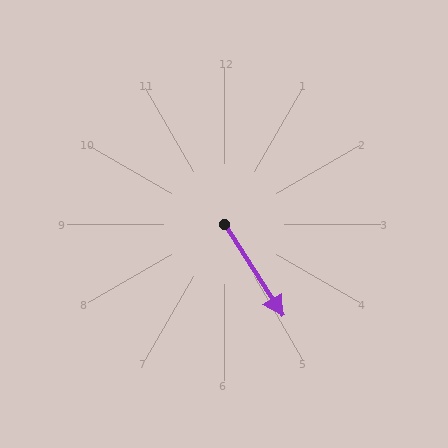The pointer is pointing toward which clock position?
Roughly 5 o'clock.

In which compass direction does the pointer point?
Southeast.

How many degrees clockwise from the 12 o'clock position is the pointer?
Approximately 147 degrees.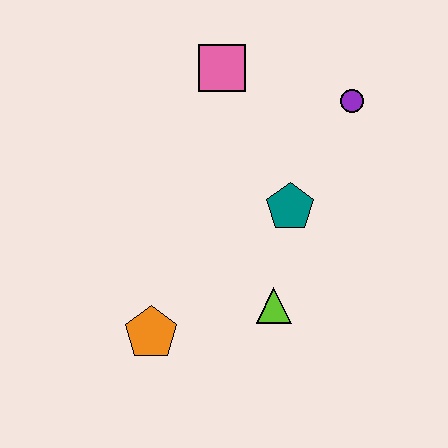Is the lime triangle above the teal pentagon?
No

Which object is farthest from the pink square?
The orange pentagon is farthest from the pink square.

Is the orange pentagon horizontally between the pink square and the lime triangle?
No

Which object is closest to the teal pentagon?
The lime triangle is closest to the teal pentagon.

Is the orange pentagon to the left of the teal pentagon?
Yes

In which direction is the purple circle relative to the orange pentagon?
The purple circle is above the orange pentagon.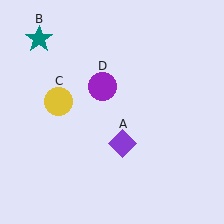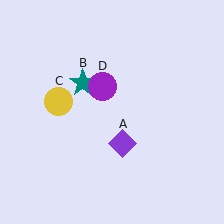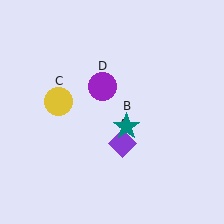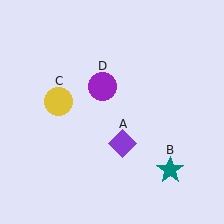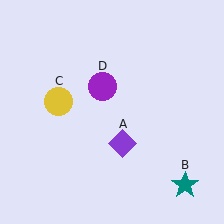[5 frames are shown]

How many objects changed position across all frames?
1 object changed position: teal star (object B).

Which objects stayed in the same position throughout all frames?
Purple diamond (object A) and yellow circle (object C) and purple circle (object D) remained stationary.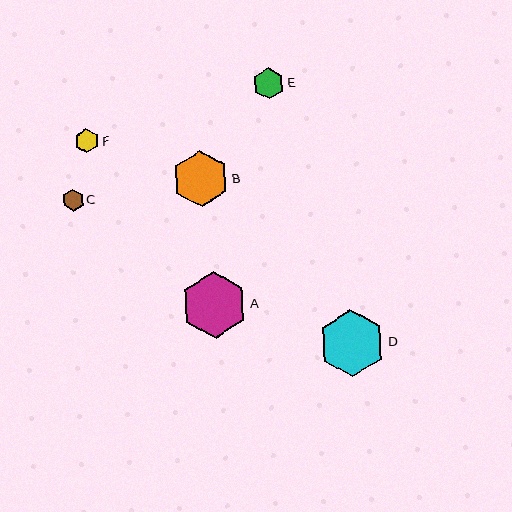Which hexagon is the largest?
Hexagon D is the largest with a size of approximately 67 pixels.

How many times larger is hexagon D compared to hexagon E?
Hexagon D is approximately 2.2 times the size of hexagon E.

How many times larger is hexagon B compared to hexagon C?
Hexagon B is approximately 2.6 times the size of hexagon C.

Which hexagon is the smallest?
Hexagon C is the smallest with a size of approximately 22 pixels.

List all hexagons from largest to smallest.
From largest to smallest: D, A, B, E, F, C.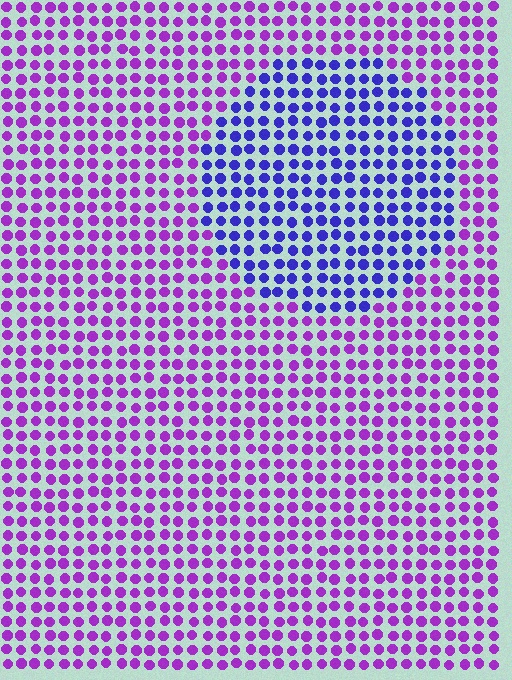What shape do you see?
I see a circle.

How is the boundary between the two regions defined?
The boundary is defined purely by a slight shift in hue (about 43 degrees). Spacing, size, and orientation are identical on both sides.